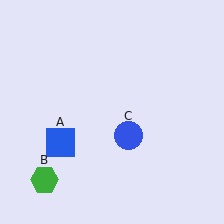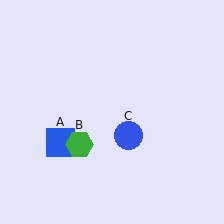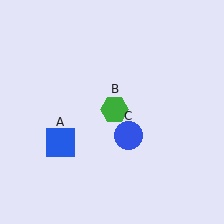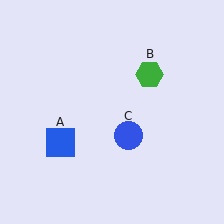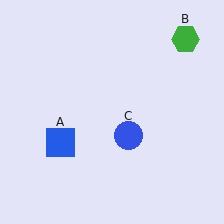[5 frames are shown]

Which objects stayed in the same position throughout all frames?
Blue square (object A) and blue circle (object C) remained stationary.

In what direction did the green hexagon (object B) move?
The green hexagon (object B) moved up and to the right.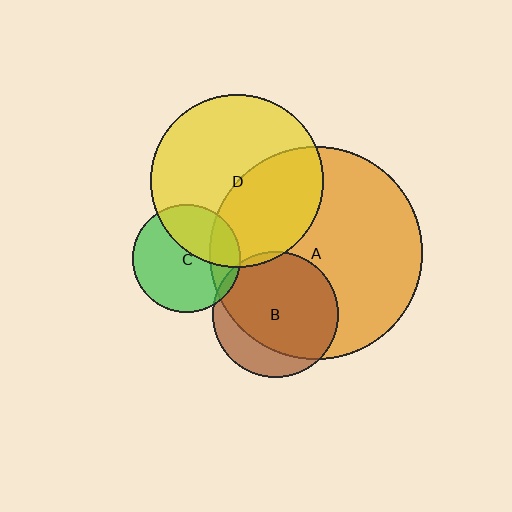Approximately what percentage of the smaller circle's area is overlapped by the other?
Approximately 75%.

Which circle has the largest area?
Circle A (orange).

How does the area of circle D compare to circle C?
Approximately 2.6 times.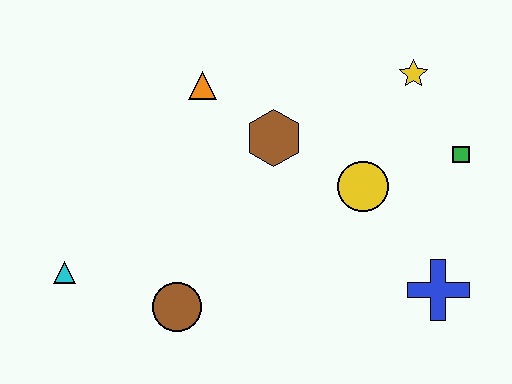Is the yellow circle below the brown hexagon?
Yes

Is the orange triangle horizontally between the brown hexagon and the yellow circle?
No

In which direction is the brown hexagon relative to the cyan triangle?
The brown hexagon is to the right of the cyan triangle.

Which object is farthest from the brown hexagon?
The cyan triangle is farthest from the brown hexagon.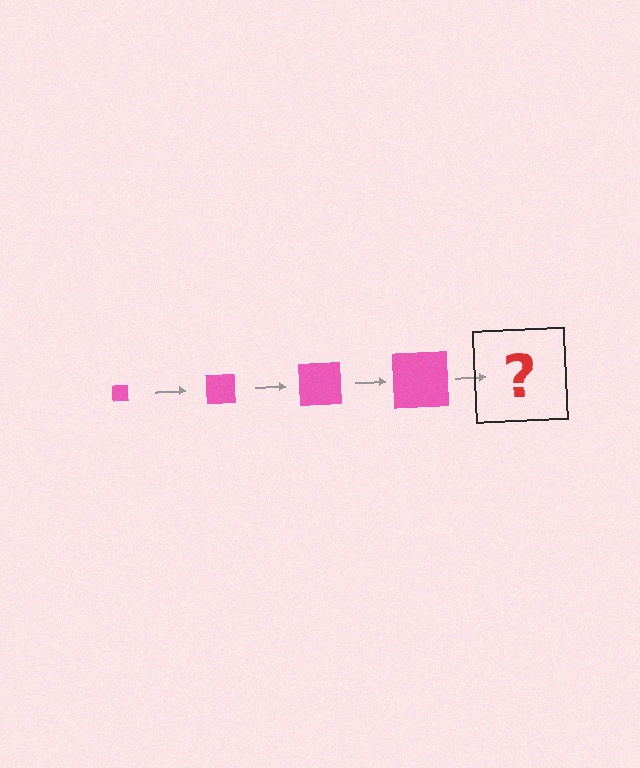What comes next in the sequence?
The next element should be a pink square, larger than the previous one.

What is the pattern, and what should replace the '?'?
The pattern is that the square gets progressively larger each step. The '?' should be a pink square, larger than the previous one.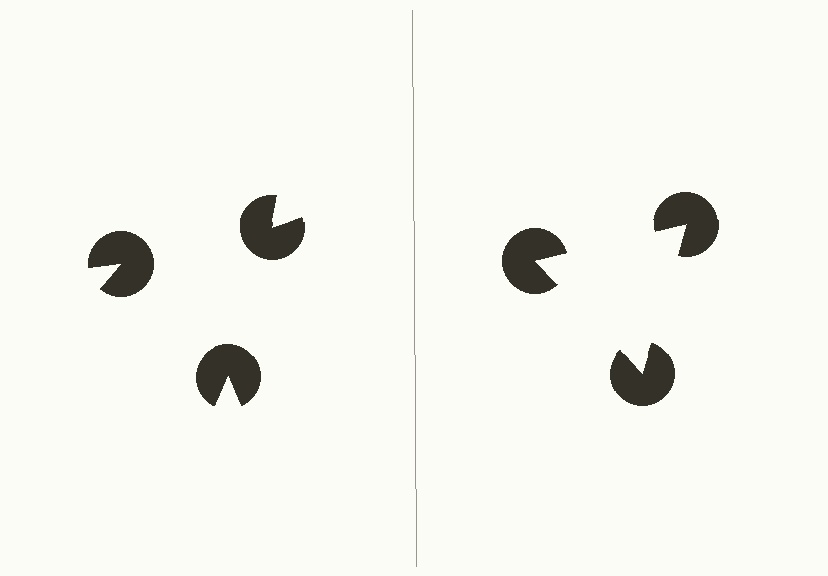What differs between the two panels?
The pac-man discs are positioned identically on both sides; only the wedge orientations differ. On the right they align to a triangle; on the left they are misaligned.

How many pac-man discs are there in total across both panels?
6 — 3 on each side.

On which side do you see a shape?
An illusory triangle appears on the right side. On the left side the wedge cuts are rotated, so no coherent shape forms.